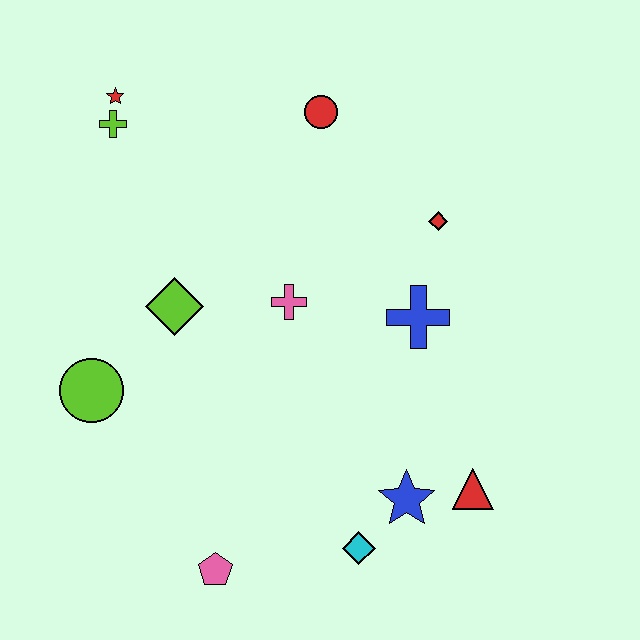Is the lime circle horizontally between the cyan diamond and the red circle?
No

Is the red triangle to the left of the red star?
No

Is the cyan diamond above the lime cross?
No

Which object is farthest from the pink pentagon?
The red star is farthest from the pink pentagon.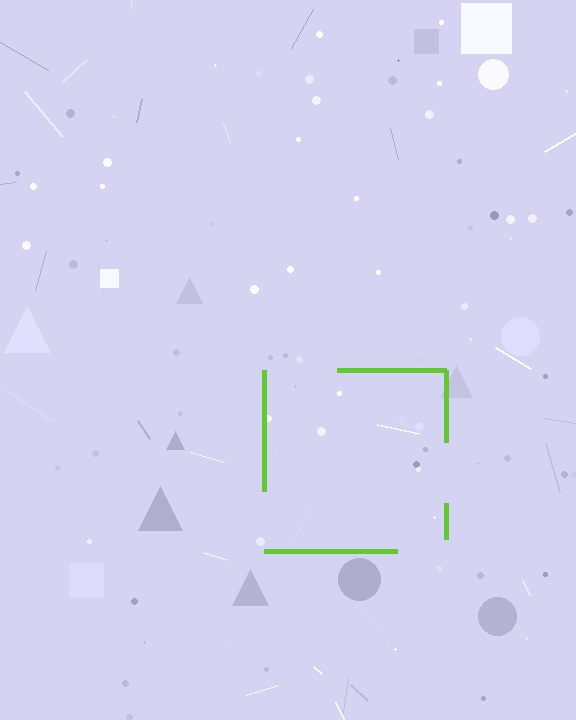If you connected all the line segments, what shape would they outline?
They would outline a square.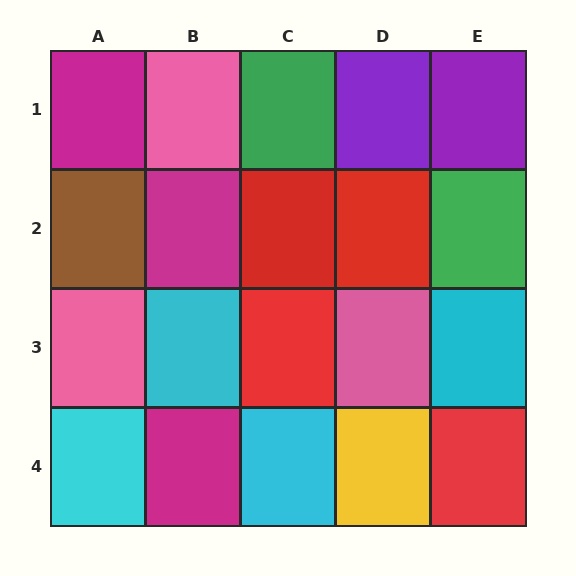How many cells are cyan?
4 cells are cyan.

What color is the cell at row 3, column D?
Pink.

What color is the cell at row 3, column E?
Cyan.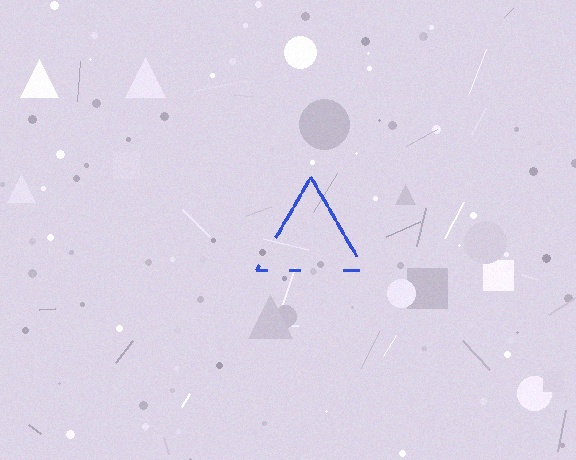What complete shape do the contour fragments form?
The contour fragments form a triangle.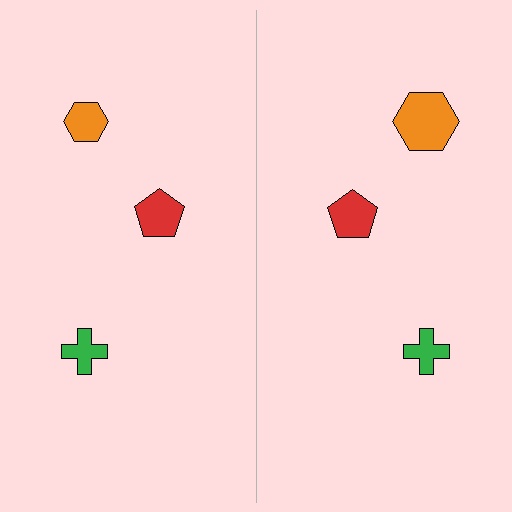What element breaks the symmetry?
The orange hexagon on the right side has a different size than its mirror counterpart.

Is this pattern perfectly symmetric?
No, the pattern is not perfectly symmetric. The orange hexagon on the right side has a different size than its mirror counterpart.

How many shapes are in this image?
There are 6 shapes in this image.